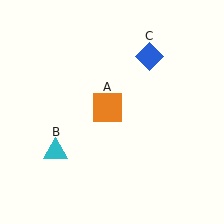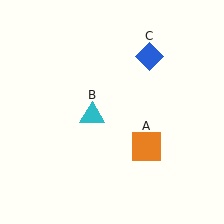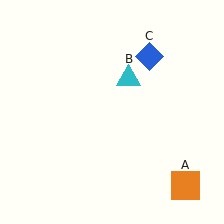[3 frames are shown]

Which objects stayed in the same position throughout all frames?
Blue diamond (object C) remained stationary.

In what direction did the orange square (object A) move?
The orange square (object A) moved down and to the right.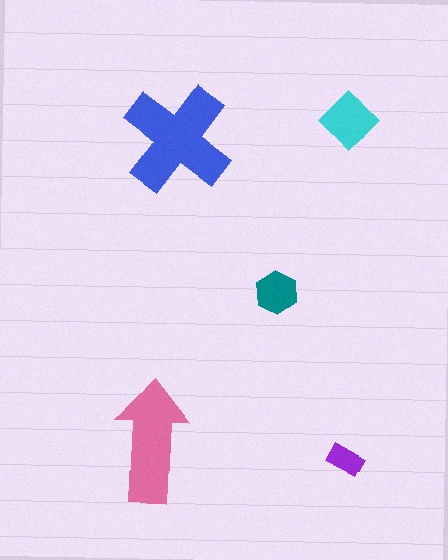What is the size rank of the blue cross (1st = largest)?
1st.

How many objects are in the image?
There are 5 objects in the image.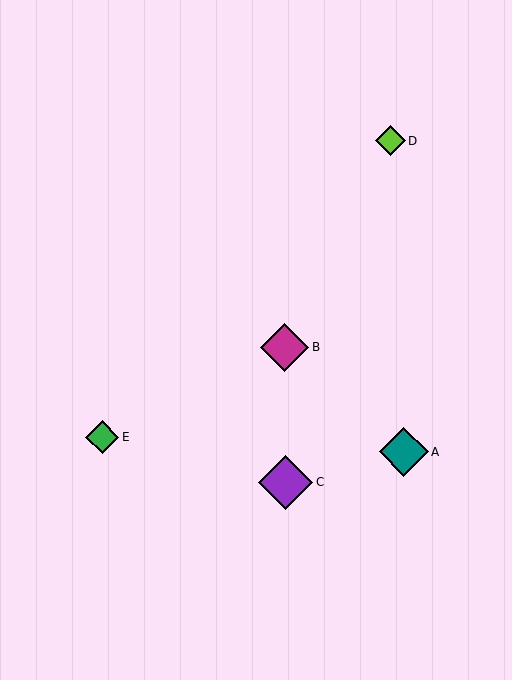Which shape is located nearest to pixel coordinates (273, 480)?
The purple diamond (labeled C) at (285, 482) is nearest to that location.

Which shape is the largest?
The purple diamond (labeled C) is the largest.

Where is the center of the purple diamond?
The center of the purple diamond is at (285, 482).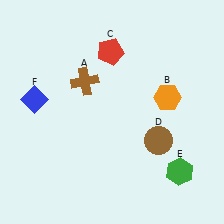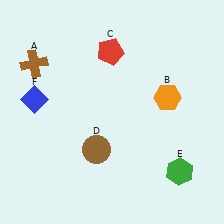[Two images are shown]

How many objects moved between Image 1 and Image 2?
2 objects moved between the two images.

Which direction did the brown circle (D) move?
The brown circle (D) moved left.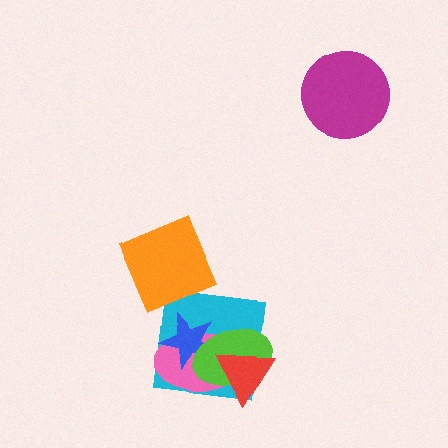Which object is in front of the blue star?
The lime ellipse is in front of the blue star.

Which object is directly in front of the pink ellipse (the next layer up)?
The blue star is directly in front of the pink ellipse.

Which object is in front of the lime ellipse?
The red triangle is in front of the lime ellipse.